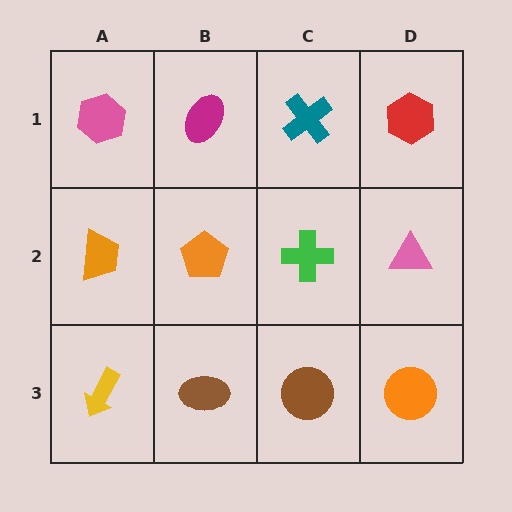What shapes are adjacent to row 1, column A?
An orange trapezoid (row 2, column A), a magenta ellipse (row 1, column B).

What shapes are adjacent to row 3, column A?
An orange trapezoid (row 2, column A), a brown ellipse (row 3, column B).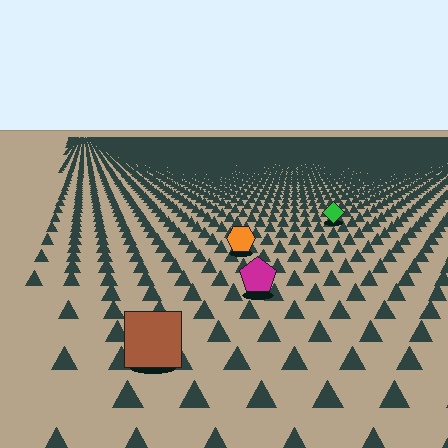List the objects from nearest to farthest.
From nearest to farthest: the brown square, the magenta pentagon, the orange hexagon, the green diamond.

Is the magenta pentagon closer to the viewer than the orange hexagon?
Yes. The magenta pentagon is closer — you can tell from the texture gradient: the ground texture is coarser near it.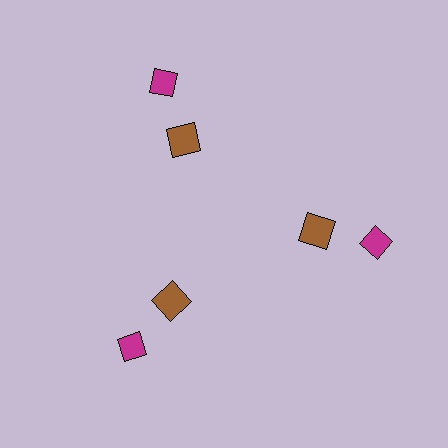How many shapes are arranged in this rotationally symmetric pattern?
There are 6 shapes, arranged in 3 groups of 2.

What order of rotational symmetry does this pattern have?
This pattern has 3-fold rotational symmetry.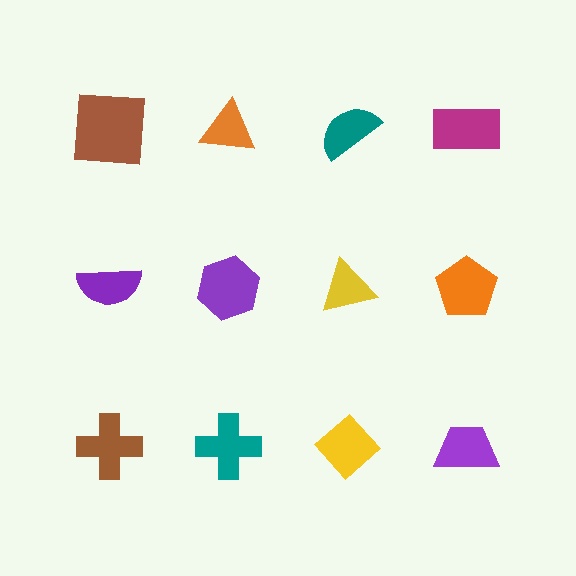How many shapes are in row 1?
4 shapes.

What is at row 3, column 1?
A brown cross.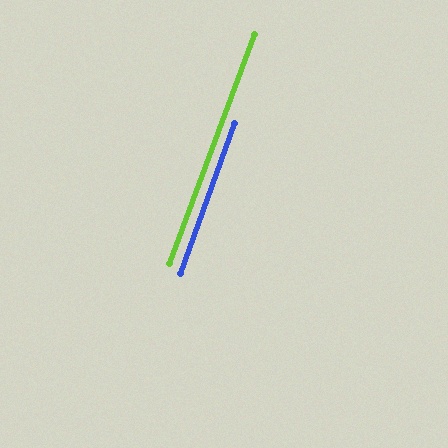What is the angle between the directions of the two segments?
Approximately 1 degree.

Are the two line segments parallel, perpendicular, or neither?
Parallel — their directions differ by only 0.5°.